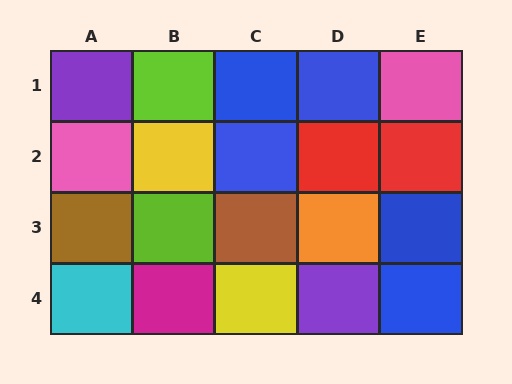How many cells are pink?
2 cells are pink.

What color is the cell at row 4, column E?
Blue.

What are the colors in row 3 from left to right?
Brown, lime, brown, orange, blue.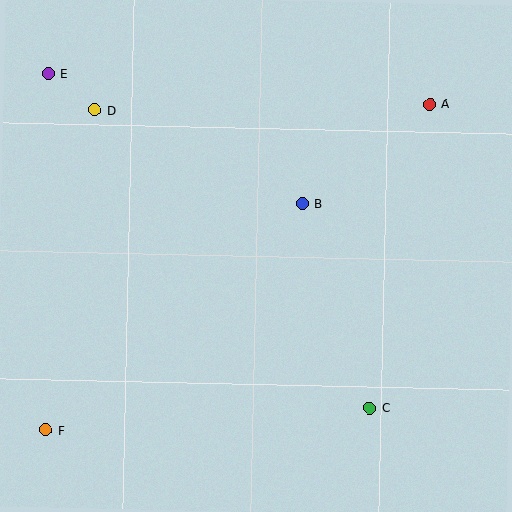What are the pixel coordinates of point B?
Point B is at (302, 204).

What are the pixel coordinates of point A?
Point A is at (430, 104).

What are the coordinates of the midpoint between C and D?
The midpoint between C and D is at (232, 259).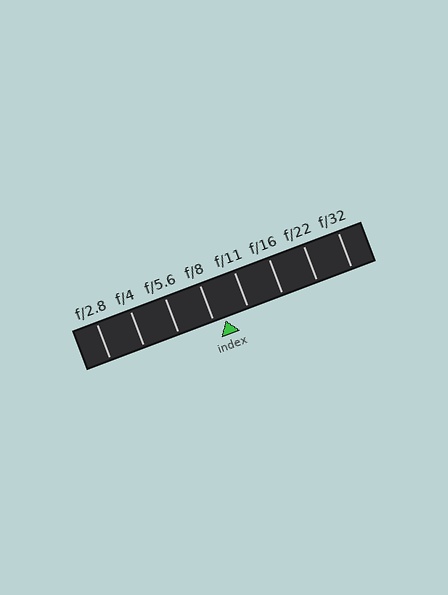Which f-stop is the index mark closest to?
The index mark is closest to f/8.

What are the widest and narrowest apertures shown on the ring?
The widest aperture shown is f/2.8 and the narrowest is f/32.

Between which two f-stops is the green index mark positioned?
The index mark is between f/8 and f/11.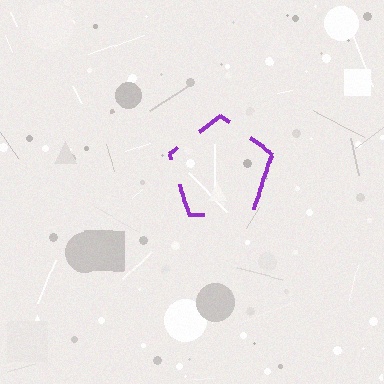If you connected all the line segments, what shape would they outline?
They would outline a pentagon.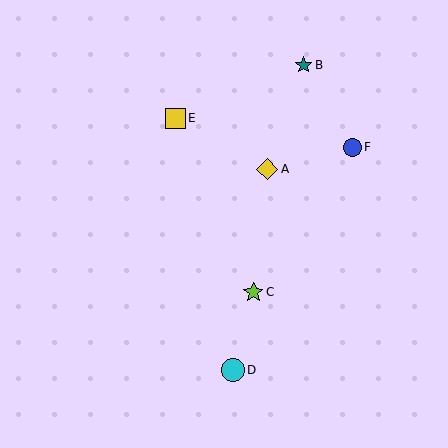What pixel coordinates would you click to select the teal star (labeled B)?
Click at (304, 65) to select the teal star B.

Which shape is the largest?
The cyan circle (labeled D) is the largest.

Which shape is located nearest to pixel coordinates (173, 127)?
The yellow square (labeled E) at (175, 118) is nearest to that location.